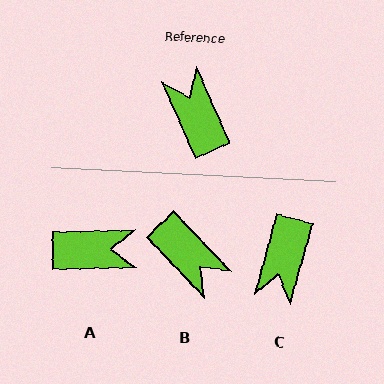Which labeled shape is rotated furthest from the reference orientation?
B, about 160 degrees away.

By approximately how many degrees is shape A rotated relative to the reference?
Approximately 113 degrees clockwise.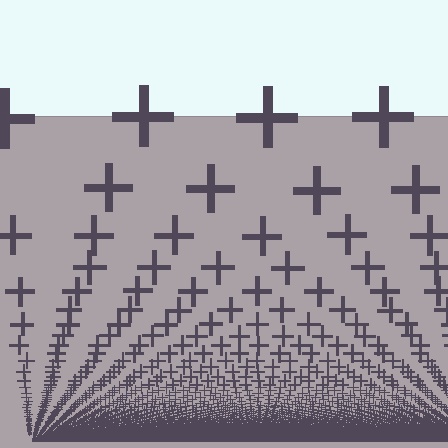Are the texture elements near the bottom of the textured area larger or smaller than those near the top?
Smaller. The gradient is inverted — elements near the bottom are smaller and denser.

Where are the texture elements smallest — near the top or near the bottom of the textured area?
Near the bottom.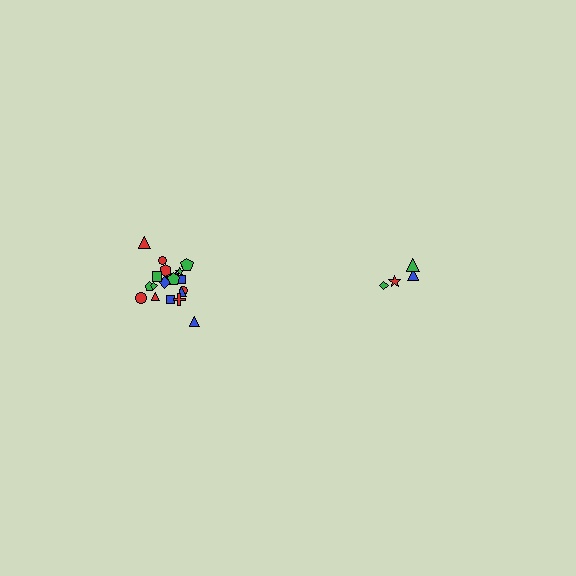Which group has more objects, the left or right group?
The left group.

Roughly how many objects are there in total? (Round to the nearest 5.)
Roughly 25 objects in total.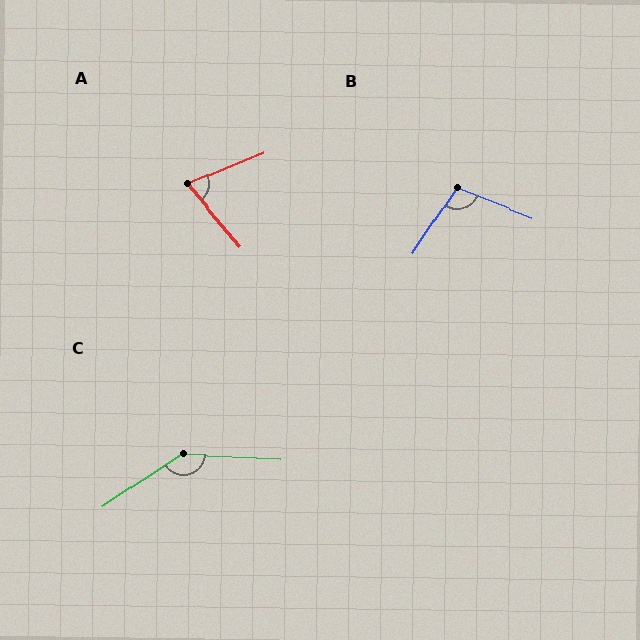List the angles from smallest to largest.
A (72°), B (102°), C (143°).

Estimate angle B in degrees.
Approximately 102 degrees.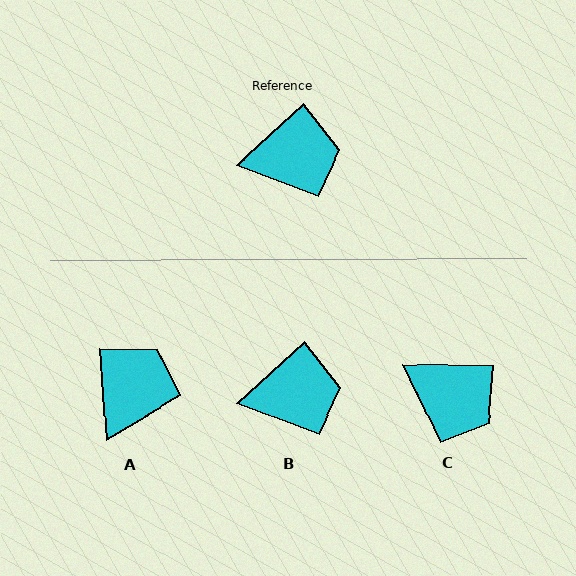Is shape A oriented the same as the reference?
No, it is off by about 51 degrees.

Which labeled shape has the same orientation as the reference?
B.